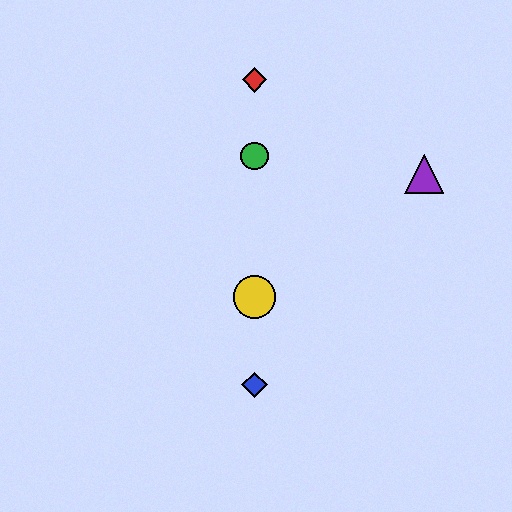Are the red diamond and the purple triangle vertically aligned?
No, the red diamond is at x≈254 and the purple triangle is at x≈424.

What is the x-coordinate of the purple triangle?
The purple triangle is at x≈424.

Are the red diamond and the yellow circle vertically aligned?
Yes, both are at x≈254.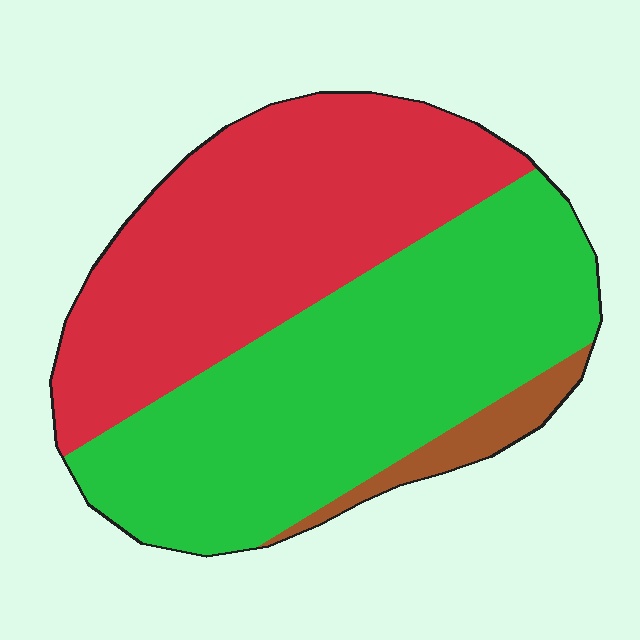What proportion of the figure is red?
Red covers 44% of the figure.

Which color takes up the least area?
Brown, at roughly 5%.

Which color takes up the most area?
Green, at roughly 50%.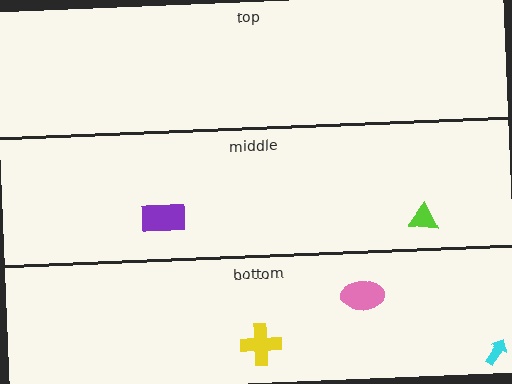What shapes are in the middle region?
The purple rectangle, the lime triangle.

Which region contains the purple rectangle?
The middle region.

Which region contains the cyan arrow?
The bottom region.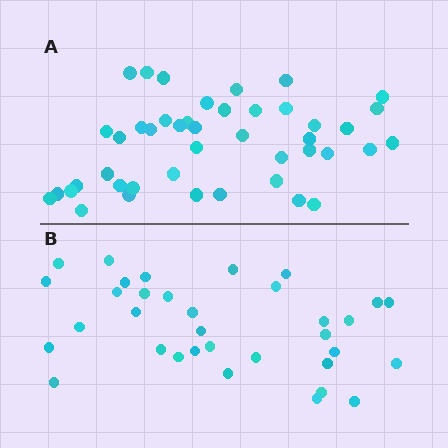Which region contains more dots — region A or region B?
Region A (the top region) has more dots.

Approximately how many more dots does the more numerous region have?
Region A has roughly 10 or so more dots than region B.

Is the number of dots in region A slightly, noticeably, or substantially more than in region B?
Region A has noticeably more, but not dramatically so. The ratio is roughly 1.3 to 1.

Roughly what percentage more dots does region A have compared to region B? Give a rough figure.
About 30% more.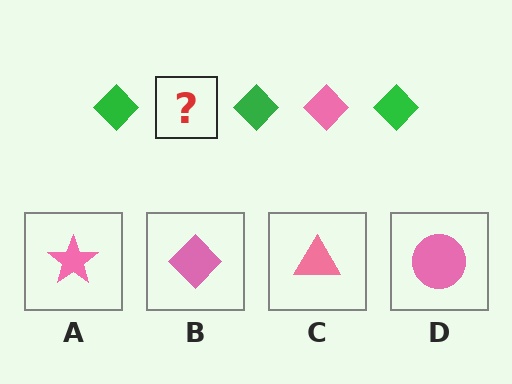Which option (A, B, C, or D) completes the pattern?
B.